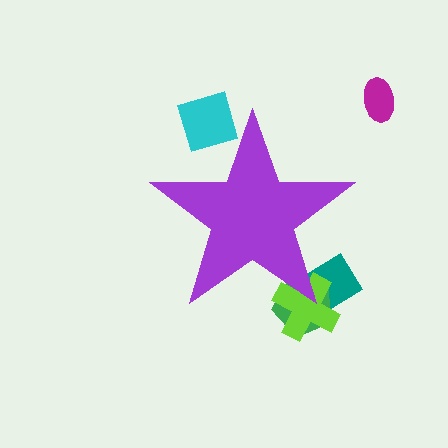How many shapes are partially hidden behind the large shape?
4 shapes are partially hidden.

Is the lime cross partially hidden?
Yes, the lime cross is partially hidden behind the purple star.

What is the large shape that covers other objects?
A purple star.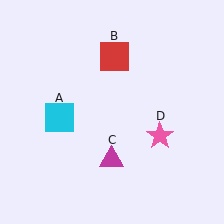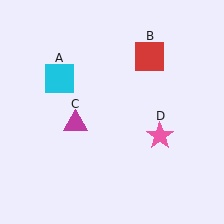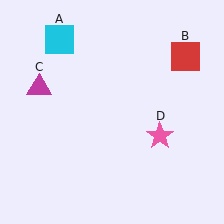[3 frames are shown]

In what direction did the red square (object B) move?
The red square (object B) moved right.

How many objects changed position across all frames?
3 objects changed position: cyan square (object A), red square (object B), magenta triangle (object C).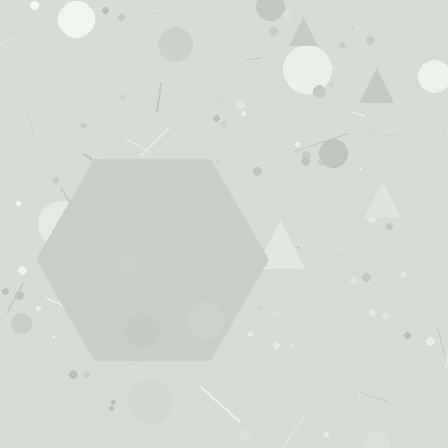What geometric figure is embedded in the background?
A hexagon is embedded in the background.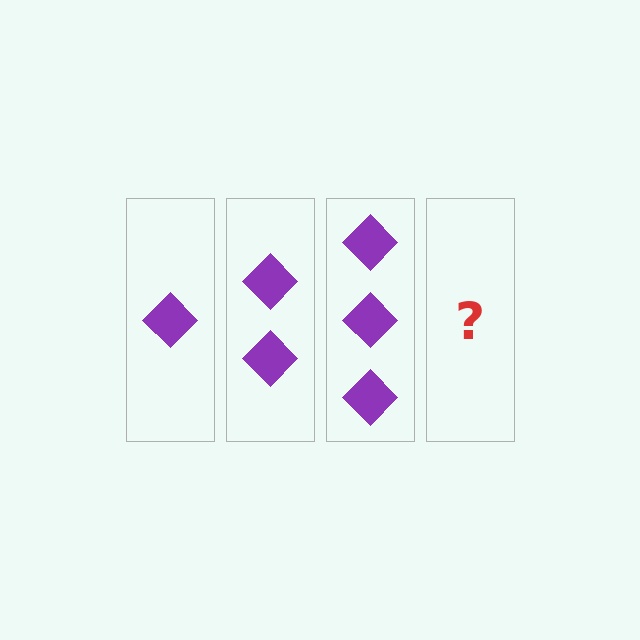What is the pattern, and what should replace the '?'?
The pattern is that each step adds one more diamond. The '?' should be 4 diamonds.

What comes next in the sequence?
The next element should be 4 diamonds.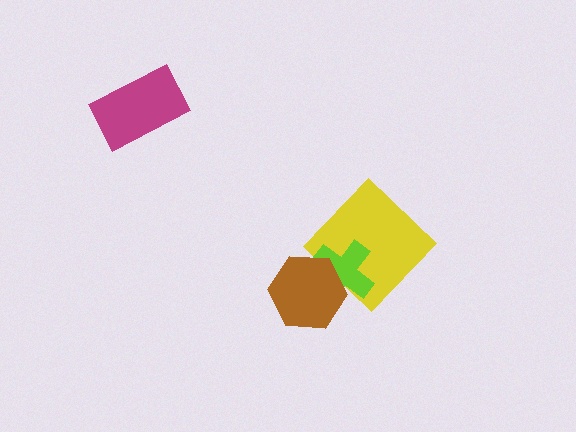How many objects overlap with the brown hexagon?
2 objects overlap with the brown hexagon.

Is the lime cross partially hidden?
Yes, it is partially covered by another shape.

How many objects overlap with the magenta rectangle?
0 objects overlap with the magenta rectangle.